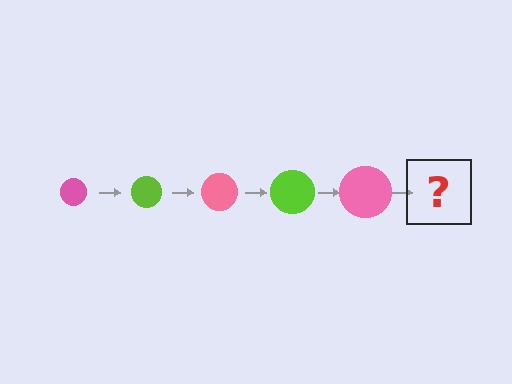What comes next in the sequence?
The next element should be a lime circle, larger than the previous one.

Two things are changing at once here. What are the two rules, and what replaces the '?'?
The two rules are that the circle grows larger each step and the color cycles through pink and lime. The '?' should be a lime circle, larger than the previous one.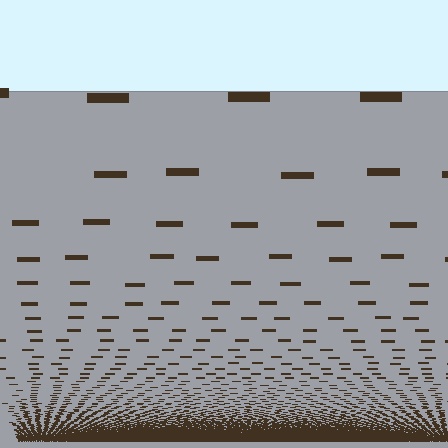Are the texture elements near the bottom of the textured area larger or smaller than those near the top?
Smaller. The gradient is inverted — elements near the bottom are smaller and denser.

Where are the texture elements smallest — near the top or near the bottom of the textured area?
Near the bottom.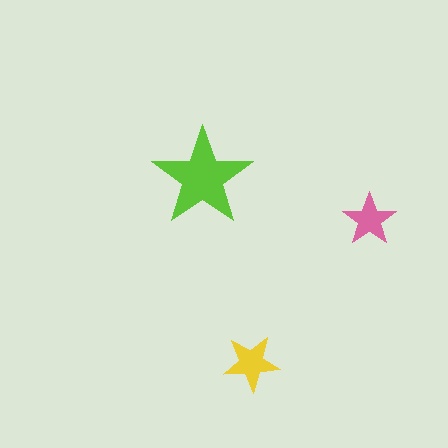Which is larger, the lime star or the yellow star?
The lime one.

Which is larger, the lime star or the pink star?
The lime one.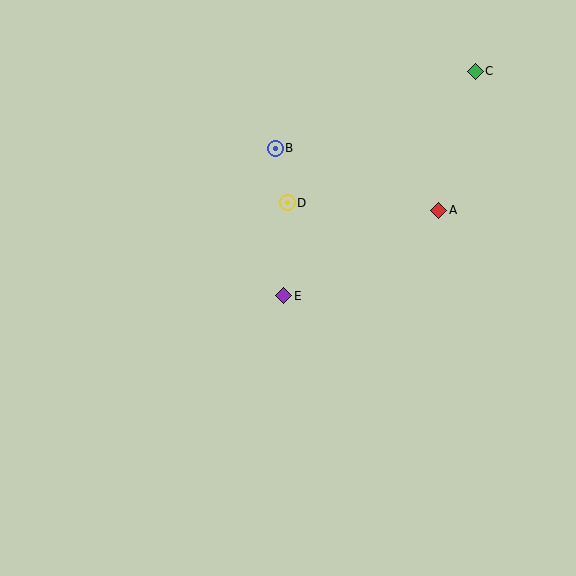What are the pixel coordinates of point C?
Point C is at (475, 71).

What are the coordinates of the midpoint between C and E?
The midpoint between C and E is at (380, 184).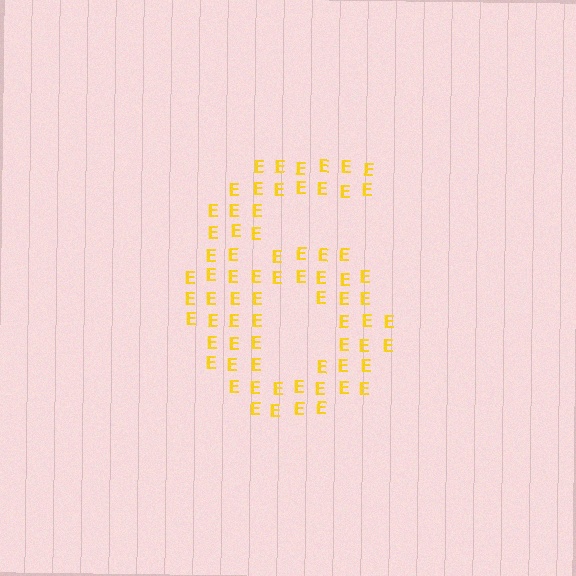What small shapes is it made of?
It is made of small letter E's.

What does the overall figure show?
The overall figure shows the digit 6.